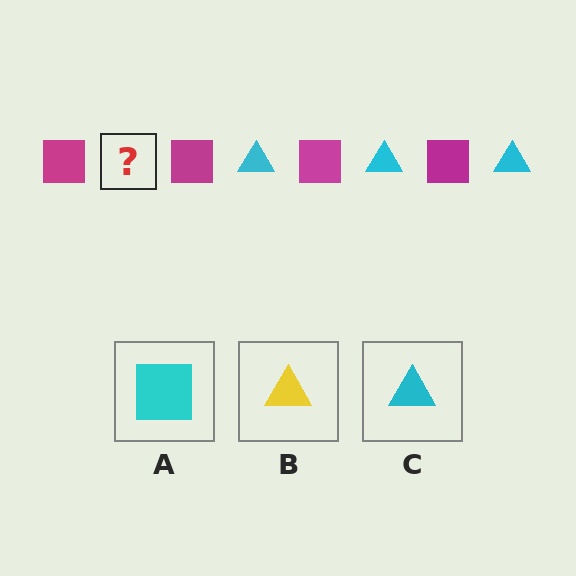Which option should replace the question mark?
Option C.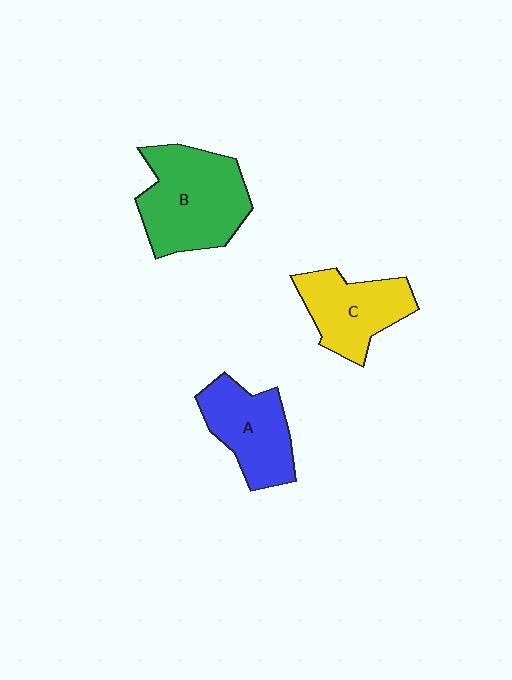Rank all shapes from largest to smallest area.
From largest to smallest: B (green), A (blue), C (yellow).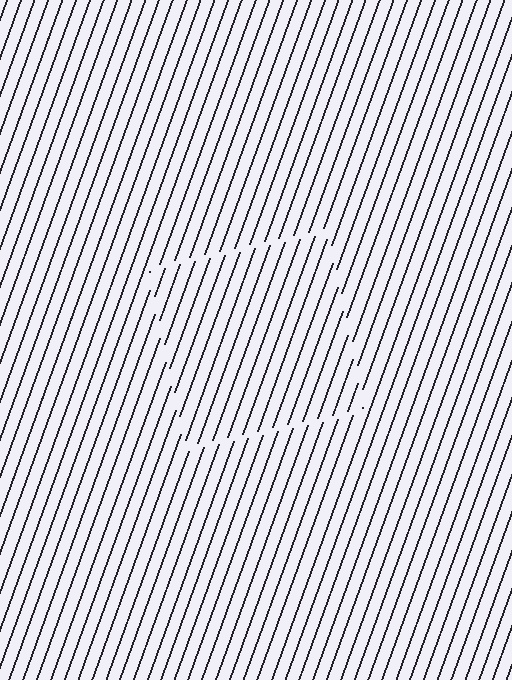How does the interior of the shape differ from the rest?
The interior of the shape contains the same grating, shifted by half a period — the contour is defined by the phase discontinuity where line-ends from the inner and outer gratings abut.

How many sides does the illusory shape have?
4 sides — the line-ends trace a square.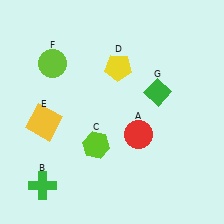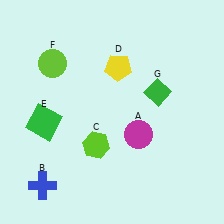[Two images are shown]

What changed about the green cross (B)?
In Image 1, B is green. In Image 2, it changed to blue.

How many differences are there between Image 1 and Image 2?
There are 3 differences between the two images.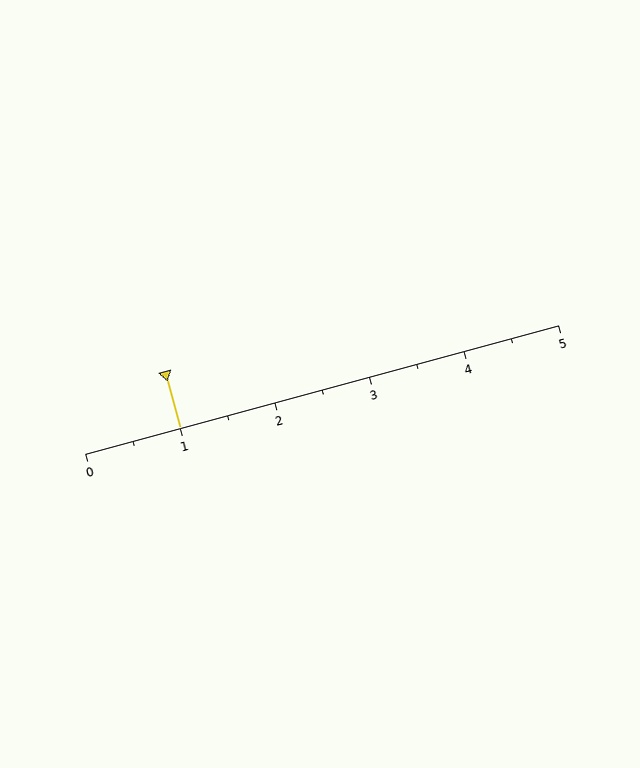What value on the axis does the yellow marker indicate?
The marker indicates approximately 1.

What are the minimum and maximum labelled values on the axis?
The axis runs from 0 to 5.